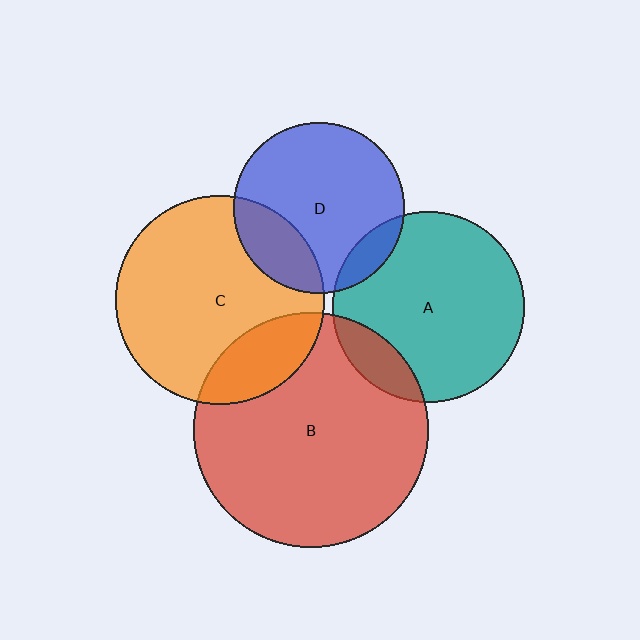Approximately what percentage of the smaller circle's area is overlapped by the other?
Approximately 10%.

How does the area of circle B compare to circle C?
Approximately 1.3 times.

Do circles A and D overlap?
Yes.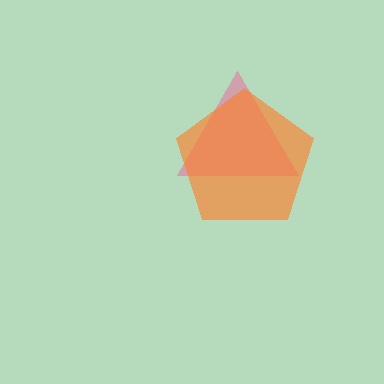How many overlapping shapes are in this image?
There are 2 overlapping shapes in the image.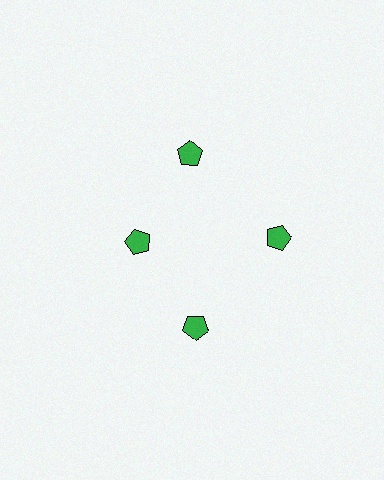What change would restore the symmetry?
The symmetry would be restored by moving it outward, back onto the ring so that all 4 pentagons sit at equal angles and equal distance from the center.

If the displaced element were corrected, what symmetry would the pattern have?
It would have 4-fold rotational symmetry — the pattern would map onto itself every 90 degrees.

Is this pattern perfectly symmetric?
No. The 4 green pentagons are arranged in a ring, but one element near the 9 o'clock position is pulled inward toward the center, breaking the 4-fold rotational symmetry.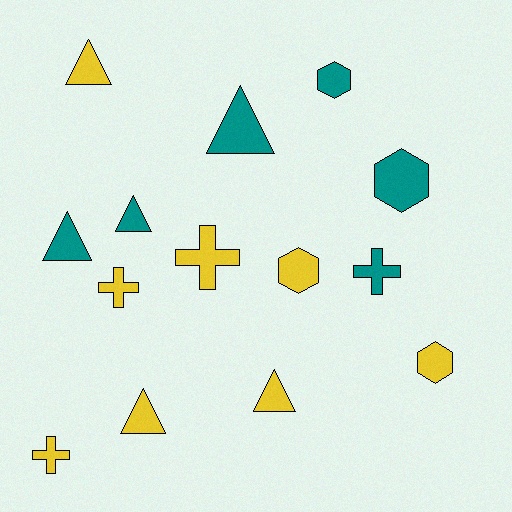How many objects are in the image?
There are 14 objects.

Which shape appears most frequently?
Triangle, with 6 objects.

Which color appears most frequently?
Yellow, with 8 objects.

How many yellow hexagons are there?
There are 2 yellow hexagons.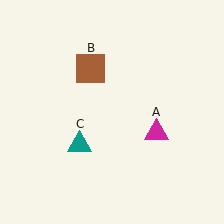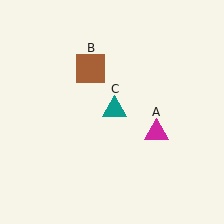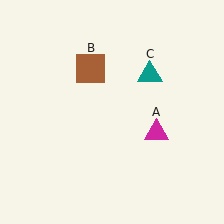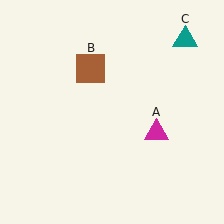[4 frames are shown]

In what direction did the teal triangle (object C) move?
The teal triangle (object C) moved up and to the right.